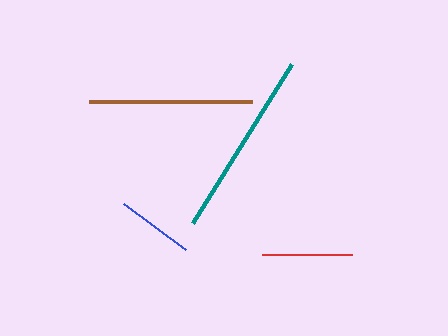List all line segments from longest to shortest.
From longest to shortest: teal, brown, red, blue.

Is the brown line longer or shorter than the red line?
The brown line is longer than the red line.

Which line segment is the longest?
The teal line is the longest at approximately 187 pixels.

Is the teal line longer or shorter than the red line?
The teal line is longer than the red line.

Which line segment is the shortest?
The blue line is the shortest at approximately 77 pixels.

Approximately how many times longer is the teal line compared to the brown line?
The teal line is approximately 1.1 times the length of the brown line.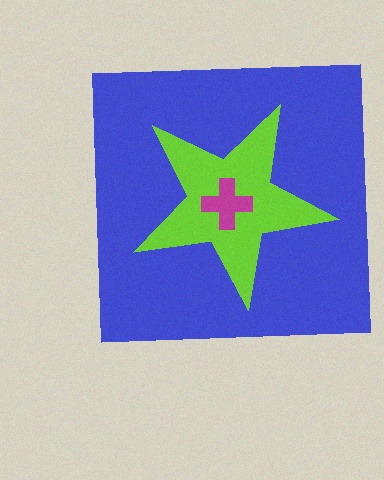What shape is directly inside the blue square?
The lime star.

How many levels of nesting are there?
3.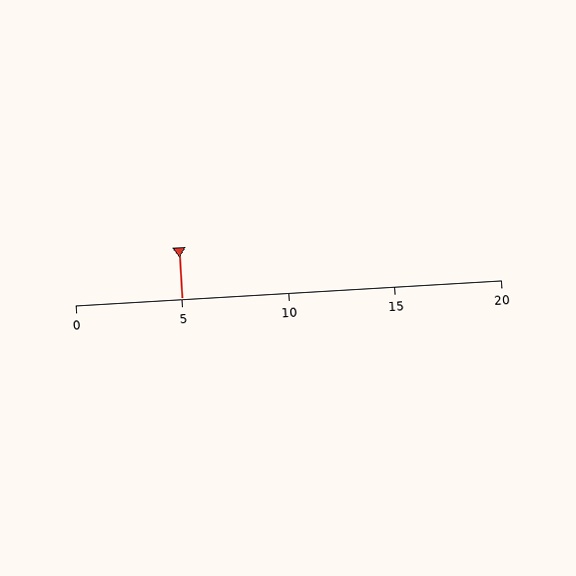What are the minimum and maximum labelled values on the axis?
The axis runs from 0 to 20.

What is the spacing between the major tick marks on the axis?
The major ticks are spaced 5 apart.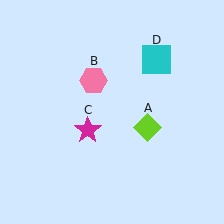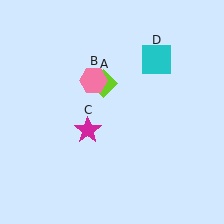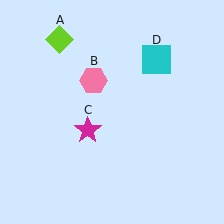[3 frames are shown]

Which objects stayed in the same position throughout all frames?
Pink hexagon (object B) and magenta star (object C) and cyan square (object D) remained stationary.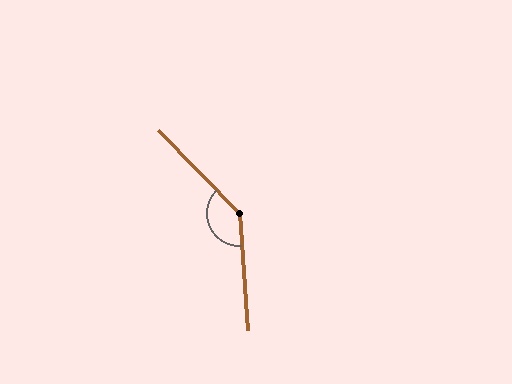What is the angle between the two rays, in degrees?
Approximately 140 degrees.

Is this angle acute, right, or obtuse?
It is obtuse.